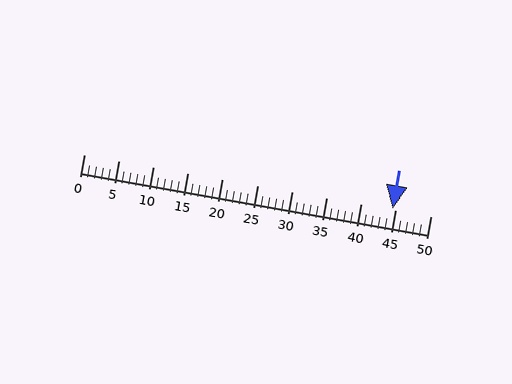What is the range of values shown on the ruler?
The ruler shows values from 0 to 50.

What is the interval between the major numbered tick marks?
The major tick marks are spaced 5 units apart.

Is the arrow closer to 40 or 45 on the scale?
The arrow is closer to 45.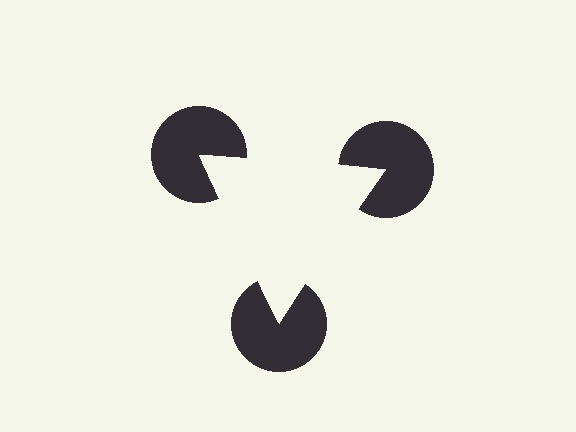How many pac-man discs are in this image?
There are 3 — one at each vertex of the illusory triangle.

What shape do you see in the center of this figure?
An illusory triangle — its edges are inferred from the aligned wedge cuts in the pac-man discs, not physically drawn.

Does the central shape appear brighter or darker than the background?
It typically appears slightly brighter than the background, even though no actual brightness change is drawn.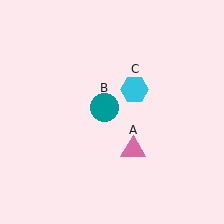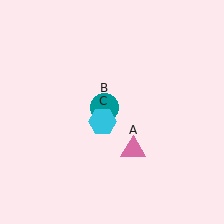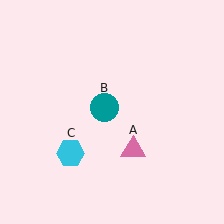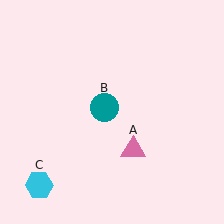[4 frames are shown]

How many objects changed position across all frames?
1 object changed position: cyan hexagon (object C).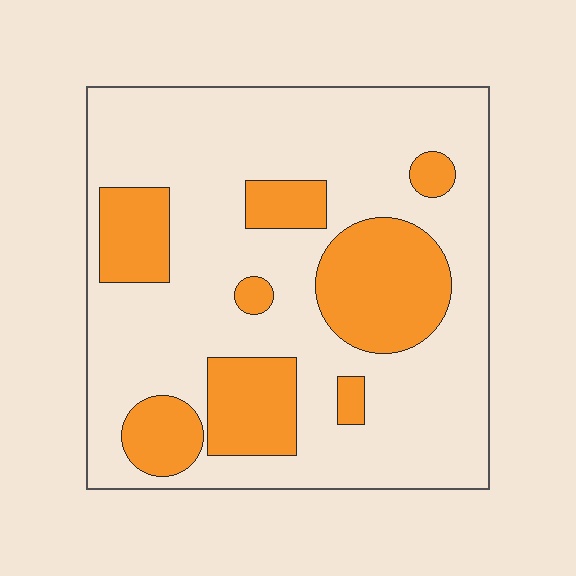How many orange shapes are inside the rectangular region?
8.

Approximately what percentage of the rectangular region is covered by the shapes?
Approximately 25%.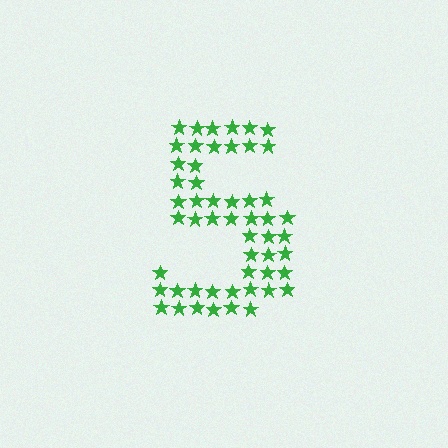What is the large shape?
The large shape is the digit 5.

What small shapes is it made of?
It is made of small stars.